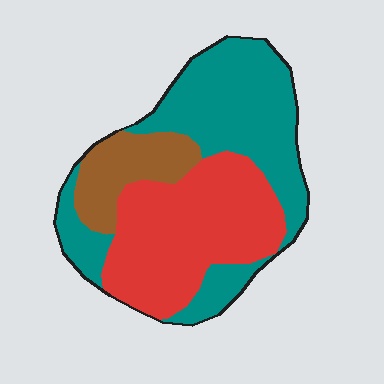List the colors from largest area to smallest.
From largest to smallest: teal, red, brown.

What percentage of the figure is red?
Red covers about 40% of the figure.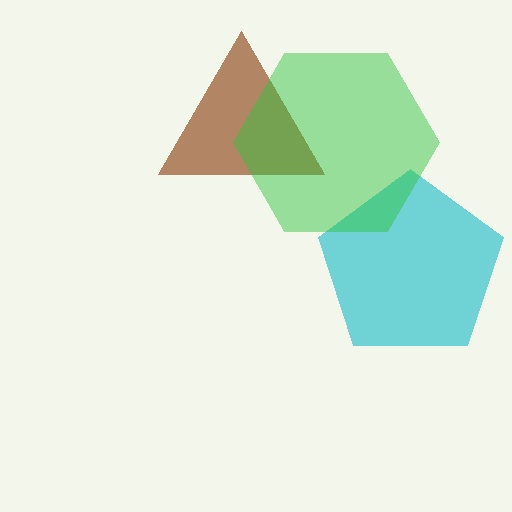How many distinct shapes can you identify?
There are 3 distinct shapes: a cyan pentagon, a brown triangle, a green hexagon.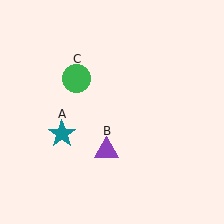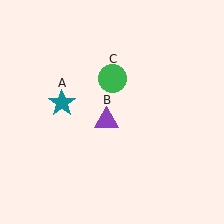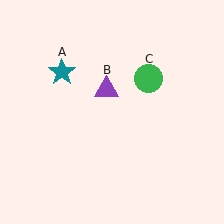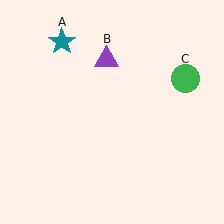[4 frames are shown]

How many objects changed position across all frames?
3 objects changed position: teal star (object A), purple triangle (object B), green circle (object C).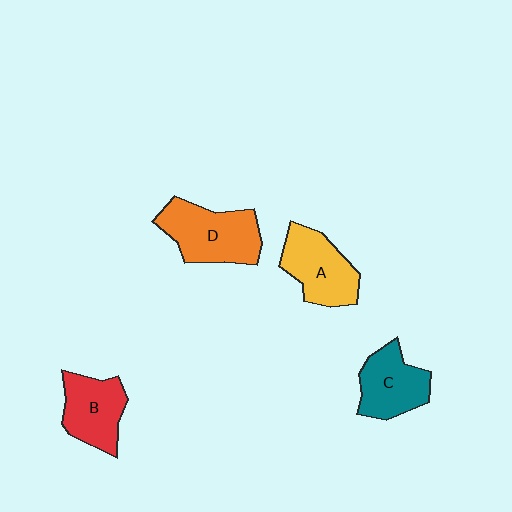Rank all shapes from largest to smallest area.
From largest to smallest: D (orange), A (yellow), C (teal), B (red).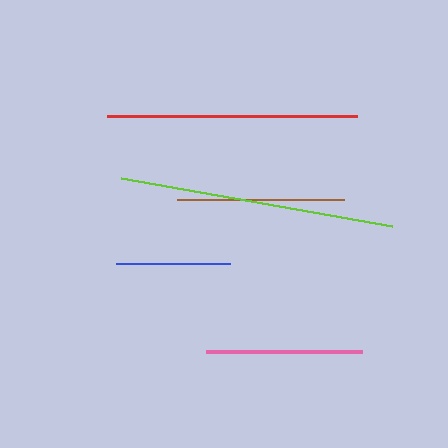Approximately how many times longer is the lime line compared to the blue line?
The lime line is approximately 2.4 times the length of the blue line.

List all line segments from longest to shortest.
From longest to shortest: lime, red, brown, pink, blue.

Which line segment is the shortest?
The blue line is the shortest at approximately 114 pixels.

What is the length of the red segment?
The red segment is approximately 250 pixels long.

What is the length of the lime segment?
The lime segment is approximately 276 pixels long.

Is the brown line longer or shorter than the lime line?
The lime line is longer than the brown line.